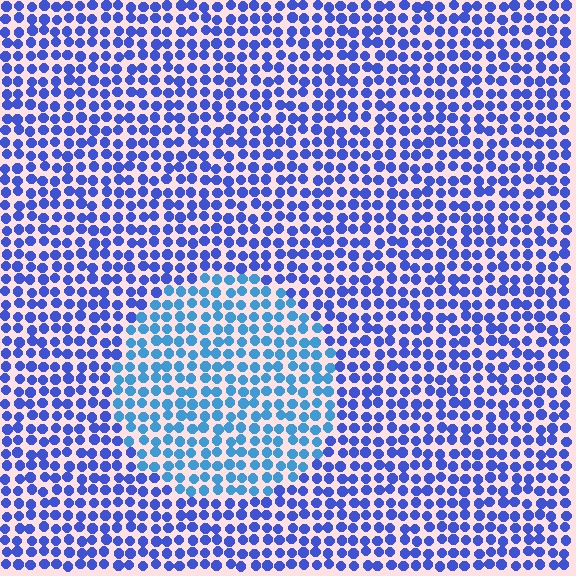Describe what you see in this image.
The image is filled with small blue elements in a uniform arrangement. A circle-shaped region is visible where the elements are tinted to a slightly different hue, forming a subtle color boundary.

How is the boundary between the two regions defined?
The boundary is defined purely by a slight shift in hue (about 30 degrees). Spacing, size, and orientation are identical on both sides.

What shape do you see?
I see a circle.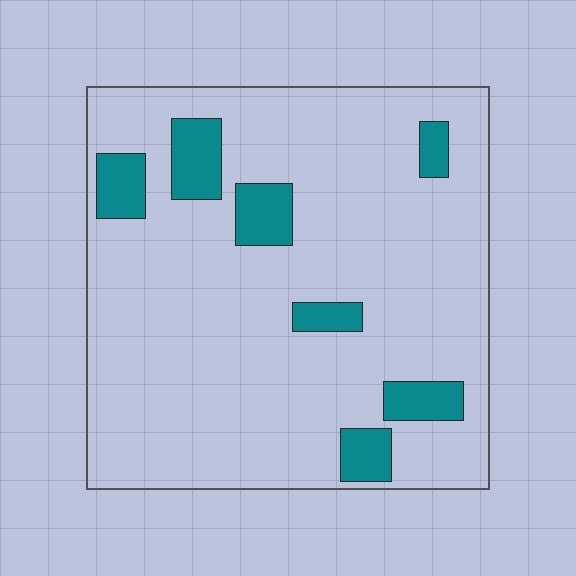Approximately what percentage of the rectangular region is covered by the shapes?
Approximately 15%.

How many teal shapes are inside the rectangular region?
7.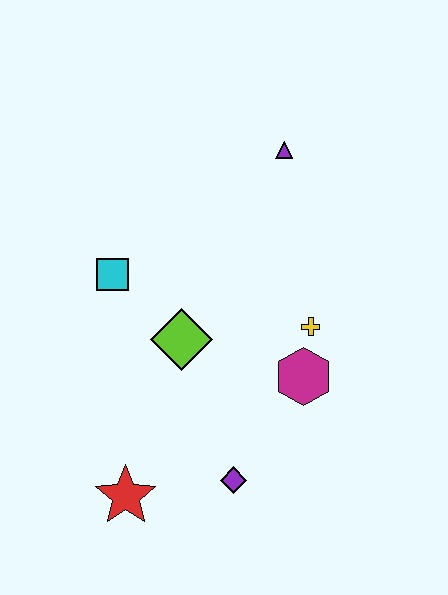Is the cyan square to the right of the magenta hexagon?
No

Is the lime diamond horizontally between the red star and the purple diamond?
Yes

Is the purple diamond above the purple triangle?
No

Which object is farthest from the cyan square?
The purple diamond is farthest from the cyan square.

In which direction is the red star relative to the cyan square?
The red star is below the cyan square.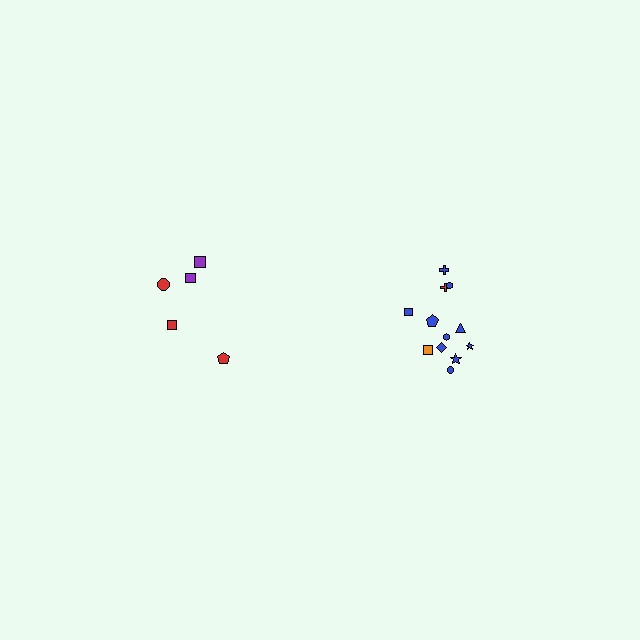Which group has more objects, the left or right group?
The right group.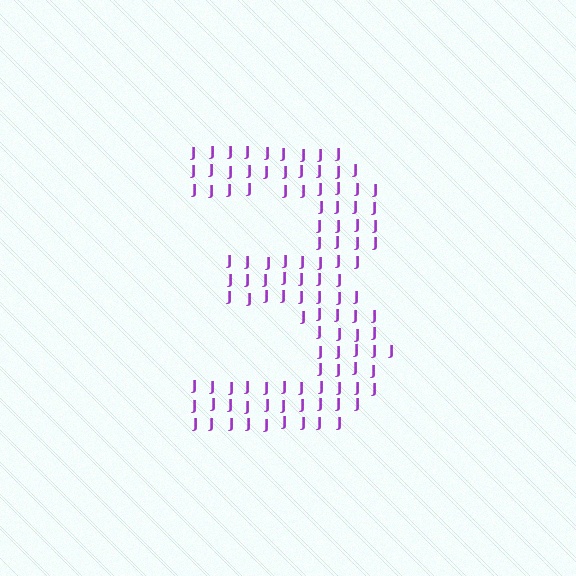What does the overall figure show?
The overall figure shows the digit 3.